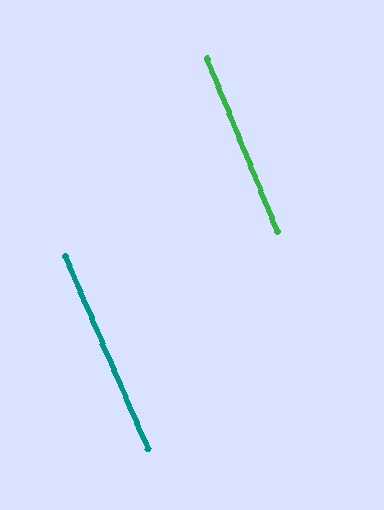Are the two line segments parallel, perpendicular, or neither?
Parallel — their directions differ by only 1.1°.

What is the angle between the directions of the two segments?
Approximately 1 degree.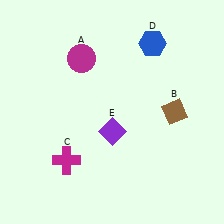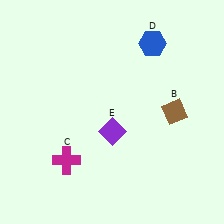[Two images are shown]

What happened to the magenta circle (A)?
The magenta circle (A) was removed in Image 2. It was in the top-left area of Image 1.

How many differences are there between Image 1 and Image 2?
There is 1 difference between the two images.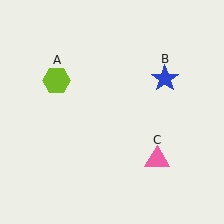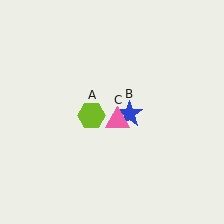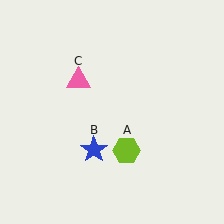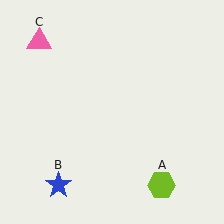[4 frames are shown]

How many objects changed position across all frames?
3 objects changed position: lime hexagon (object A), blue star (object B), pink triangle (object C).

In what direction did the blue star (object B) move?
The blue star (object B) moved down and to the left.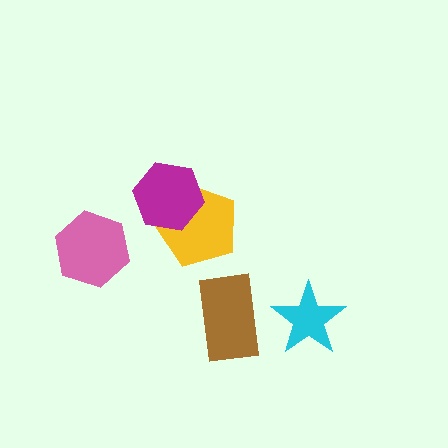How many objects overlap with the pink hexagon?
0 objects overlap with the pink hexagon.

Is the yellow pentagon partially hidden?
Yes, it is partially covered by another shape.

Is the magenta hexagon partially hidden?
No, no other shape covers it.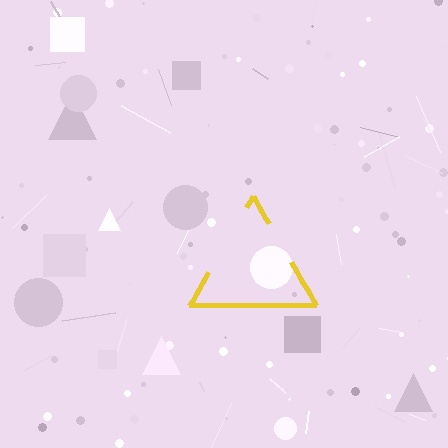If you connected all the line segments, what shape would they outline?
They would outline a triangle.